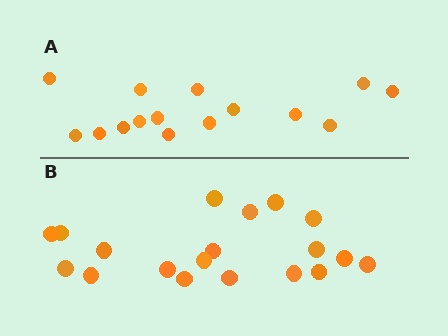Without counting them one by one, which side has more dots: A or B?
Region B (the bottom region) has more dots.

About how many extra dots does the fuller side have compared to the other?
Region B has about 4 more dots than region A.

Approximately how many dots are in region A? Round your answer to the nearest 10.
About 20 dots. (The exact count is 15, which rounds to 20.)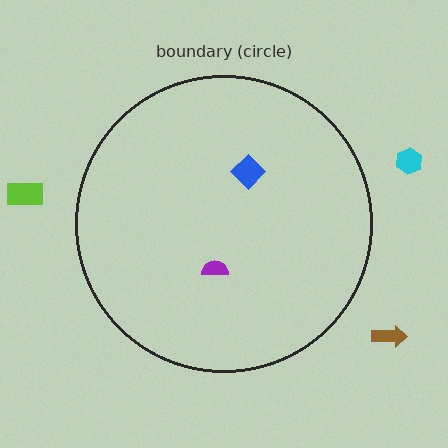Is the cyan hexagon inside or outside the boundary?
Outside.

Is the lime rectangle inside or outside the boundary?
Outside.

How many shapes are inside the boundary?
2 inside, 3 outside.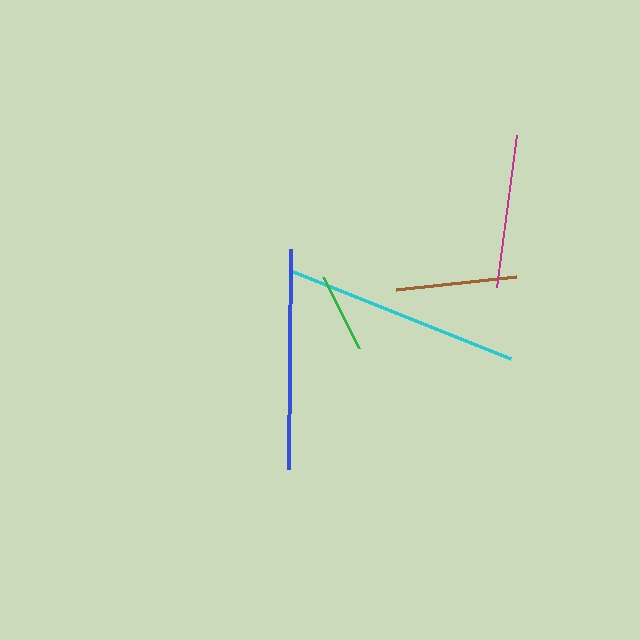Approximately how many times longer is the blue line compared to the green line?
The blue line is approximately 2.8 times the length of the green line.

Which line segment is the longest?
The cyan line is the longest at approximately 237 pixels.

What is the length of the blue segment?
The blue segment is approximately 220 pixels long.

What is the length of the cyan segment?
The cyan segment is approximately 237 pixels long.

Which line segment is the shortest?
The green line is the shortest at approximately 79 pixels.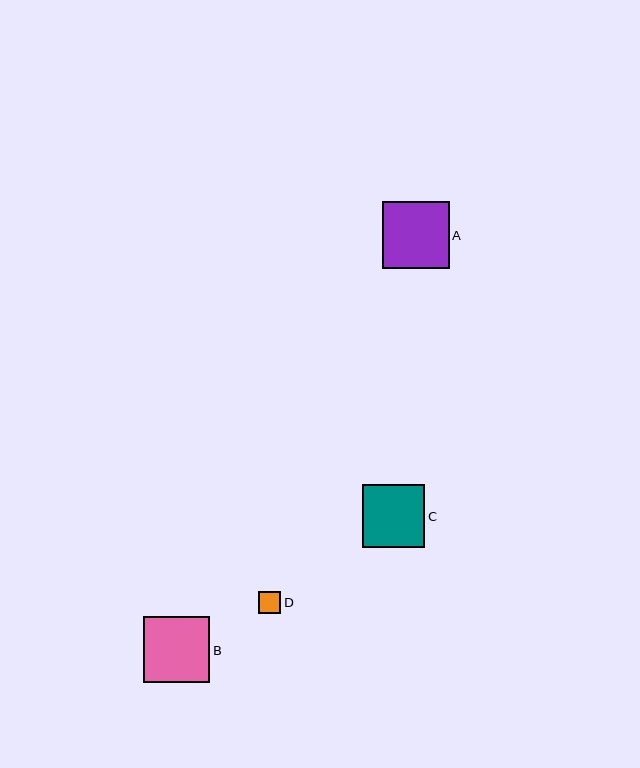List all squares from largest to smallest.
From largest to smallest: A, B, C, D.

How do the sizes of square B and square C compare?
Square B and square C are approximately the same size.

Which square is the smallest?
Square D is the smallest with a size of approximately 22 pixels.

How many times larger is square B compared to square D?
Square B is approximately 3.0 times the size of square D.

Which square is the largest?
Square A is the largest with a size of approximately 67 pixels.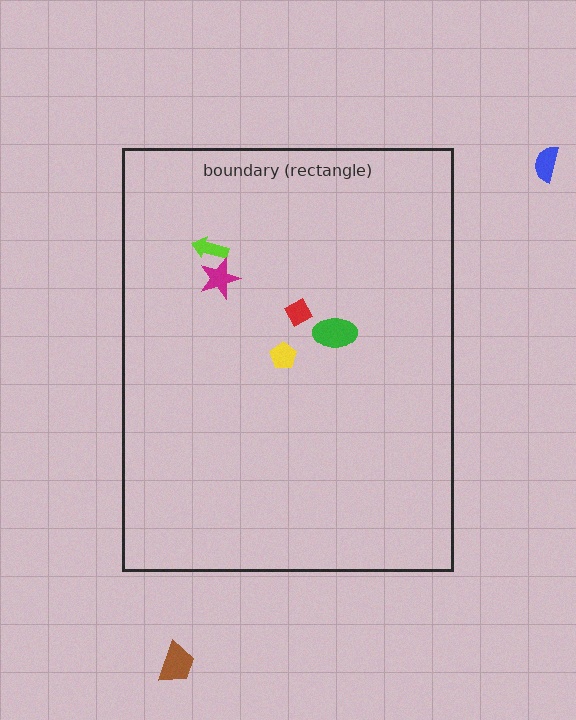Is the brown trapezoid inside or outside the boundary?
Outside.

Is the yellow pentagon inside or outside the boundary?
Inside.